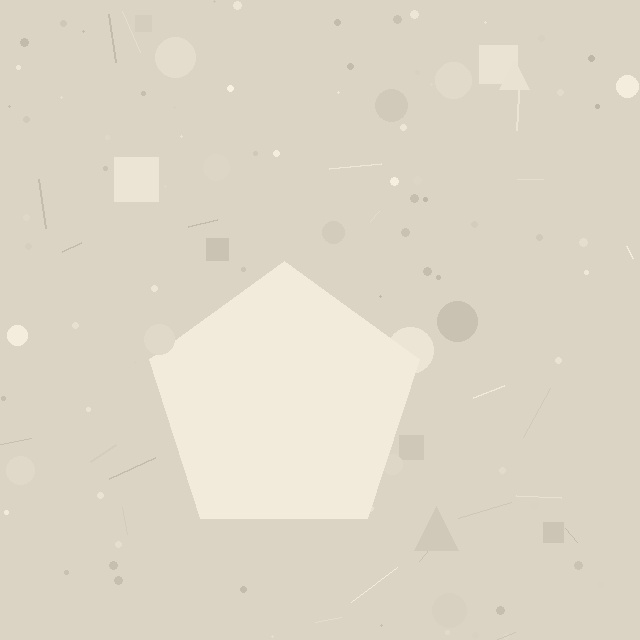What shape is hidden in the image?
A pentagon is hidden in the image.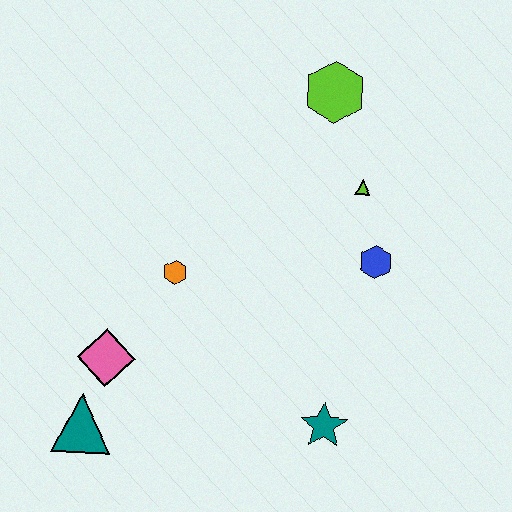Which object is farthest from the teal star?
The lime hexagon is farthest from the teal star.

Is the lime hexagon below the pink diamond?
No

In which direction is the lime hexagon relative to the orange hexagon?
The lime hexagon is above the orange hexagon.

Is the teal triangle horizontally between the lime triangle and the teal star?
No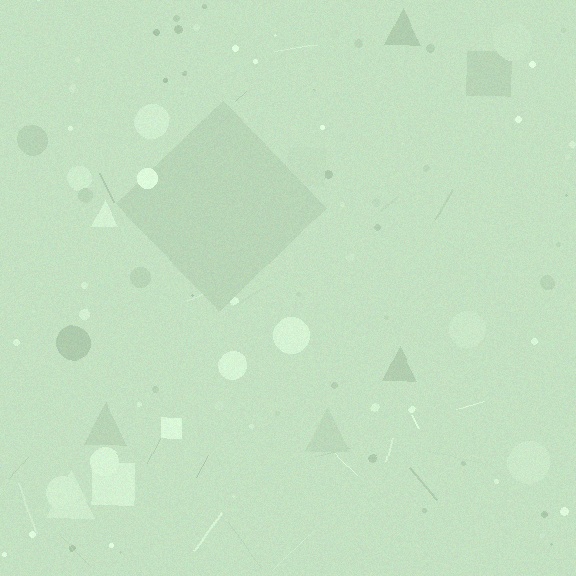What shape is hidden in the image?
A diamond is hidden in the image.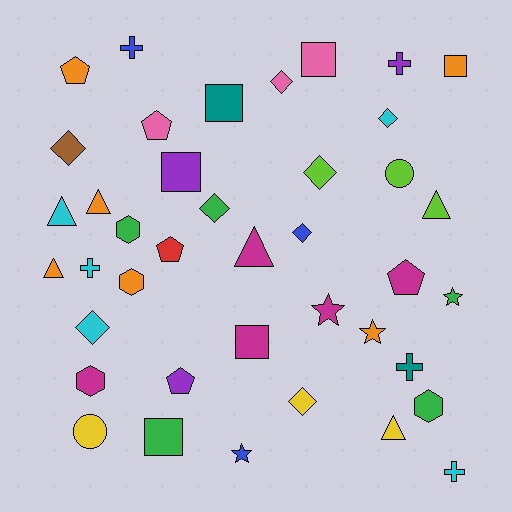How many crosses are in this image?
There are 5 crosses.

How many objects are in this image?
There are 40 objects.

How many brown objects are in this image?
There is 1 brown object.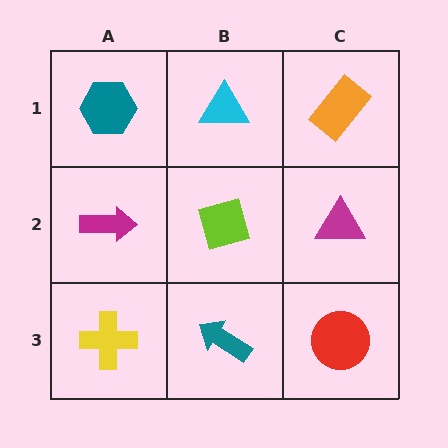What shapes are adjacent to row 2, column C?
An orange rectangle (row 1, column C), a red circle (row 3, column C), a lime diamond (row 2, column B).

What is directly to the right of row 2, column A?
A lime diamond.